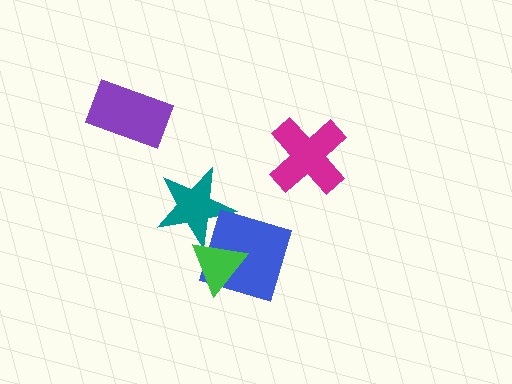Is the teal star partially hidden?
Yes, it is partially covered by another shape.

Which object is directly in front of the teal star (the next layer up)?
The blue square is directly in front of the teal star.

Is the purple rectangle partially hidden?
No, no other shape covers it.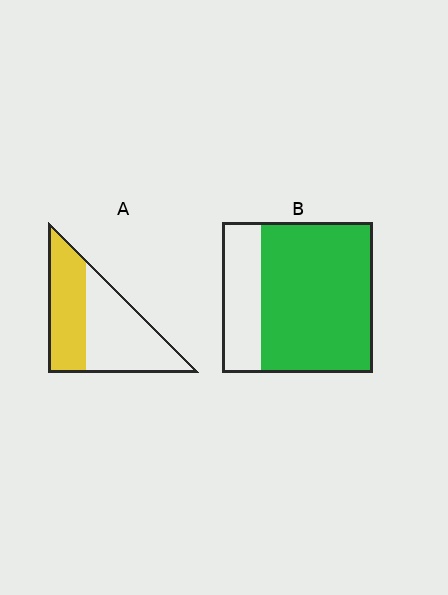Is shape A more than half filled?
No.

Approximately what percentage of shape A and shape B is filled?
A is approximately 45% and B is approximately 75%.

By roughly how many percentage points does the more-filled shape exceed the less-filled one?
By roughly 30 percentage points (B over A).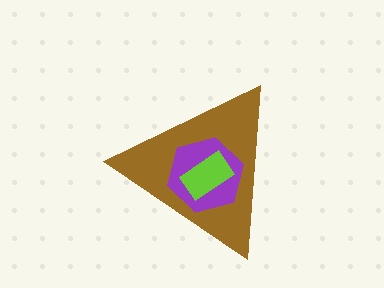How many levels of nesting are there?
3.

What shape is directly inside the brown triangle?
The purple hexagon.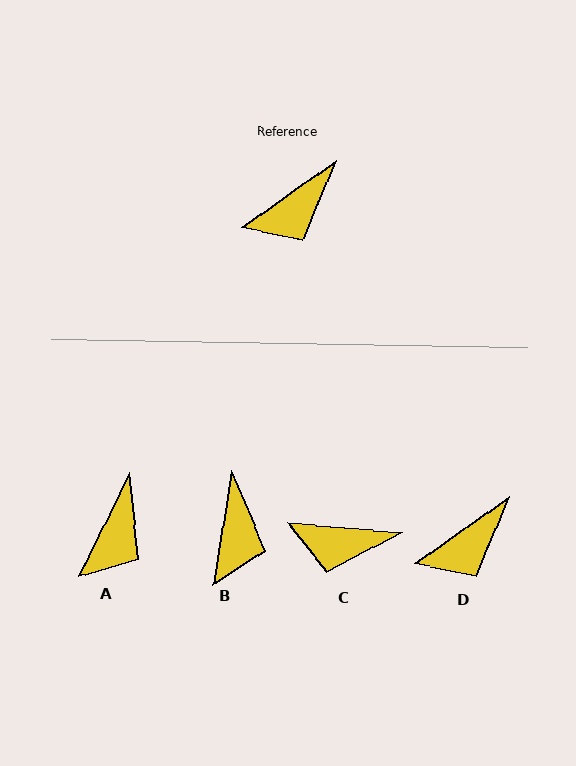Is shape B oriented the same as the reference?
No, it is off by about 46 degrees.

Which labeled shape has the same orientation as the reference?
D.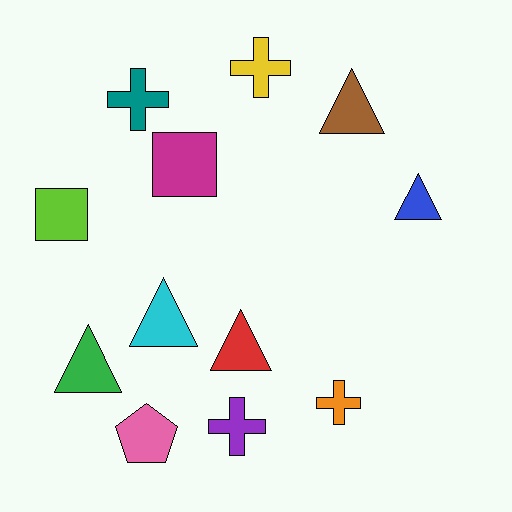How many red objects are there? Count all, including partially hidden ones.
There is 1 red object.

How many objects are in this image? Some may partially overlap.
There are 12 objects.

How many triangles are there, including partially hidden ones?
There are 5 triangles.